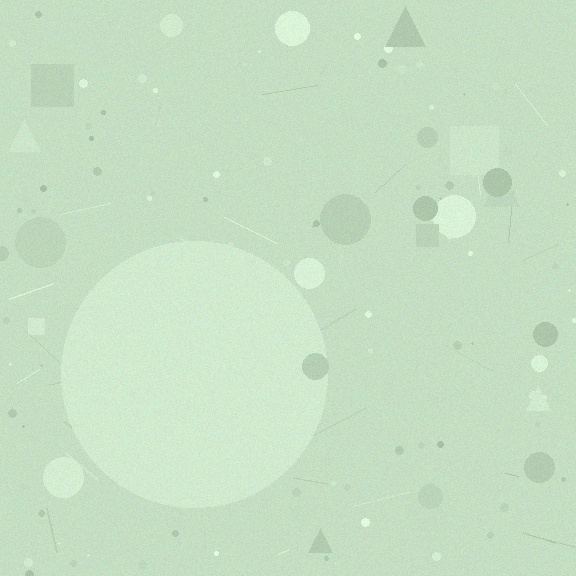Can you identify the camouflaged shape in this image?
The camouflaged shape is a circle.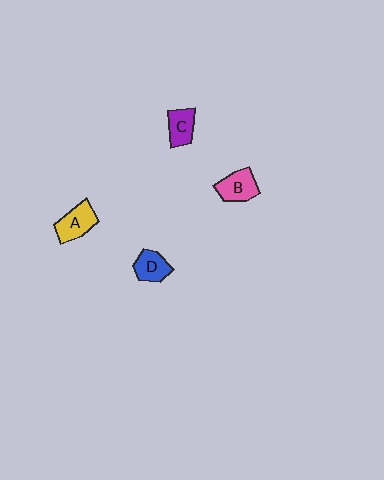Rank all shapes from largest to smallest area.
From largest to smallest: A (yellow), B (pink), D (blue), C (purple).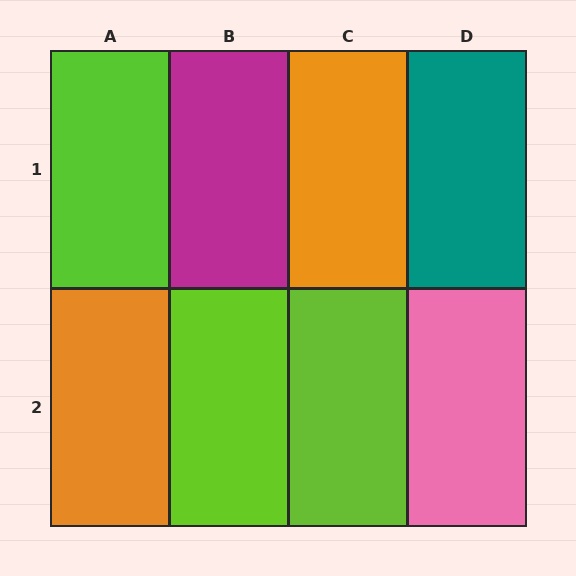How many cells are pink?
1 cell is pink.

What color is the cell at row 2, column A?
Orange.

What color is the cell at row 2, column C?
Lime.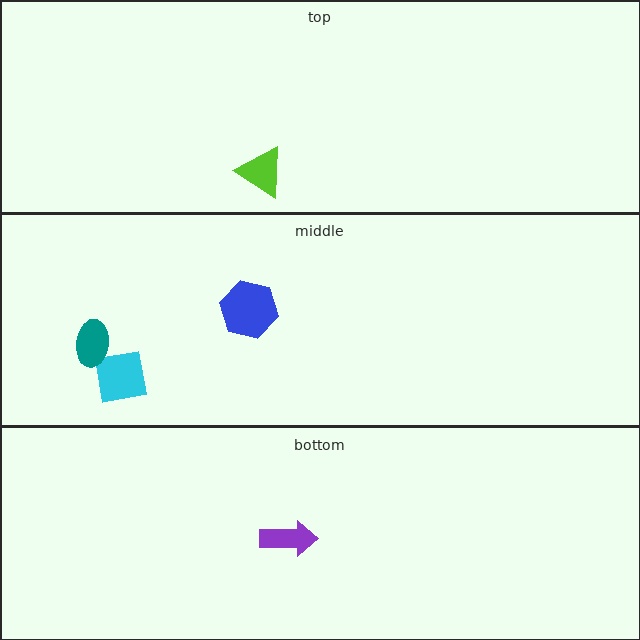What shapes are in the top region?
The lime triangle.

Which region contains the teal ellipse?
The middle region.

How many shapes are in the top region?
1.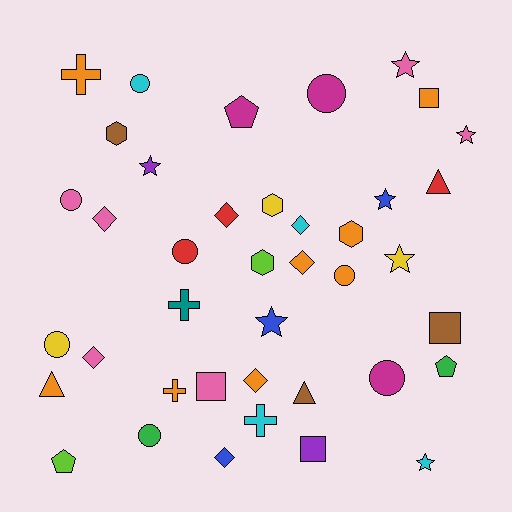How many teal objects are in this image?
There is 1 teal object.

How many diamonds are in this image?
There are 7 diamonds.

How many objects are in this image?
There are 40 objects.